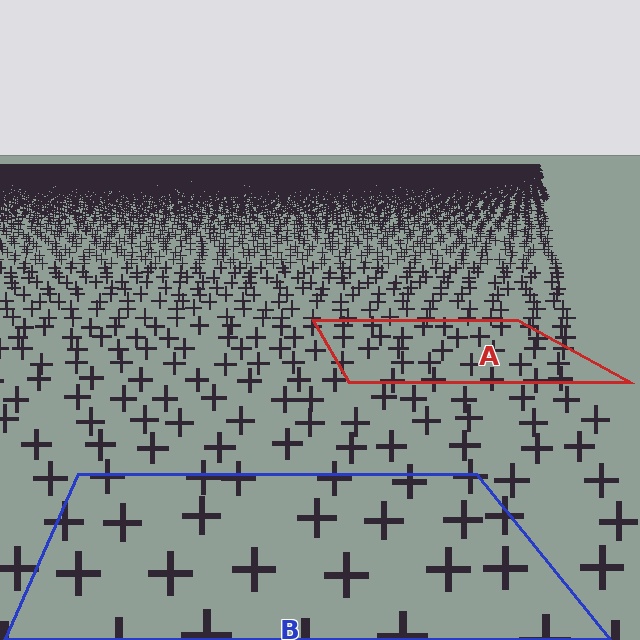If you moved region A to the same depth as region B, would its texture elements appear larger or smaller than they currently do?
They would appear larger. At a closer depth, the same texture elements are projected at a bigger on-screen size.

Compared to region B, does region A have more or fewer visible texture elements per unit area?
Region A has more texture elements per unit area — they are packed more densely because it is farther away.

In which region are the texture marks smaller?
The texture marks are smaller in region A, because it is farther away.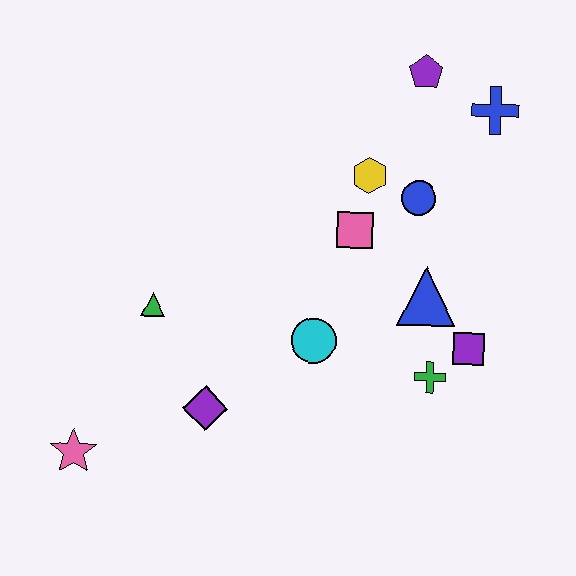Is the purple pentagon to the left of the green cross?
Yes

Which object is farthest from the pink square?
The pink star is farthest from the pink square.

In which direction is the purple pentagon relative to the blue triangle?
The purple pentagon is above the blue triangle.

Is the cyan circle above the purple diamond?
Yes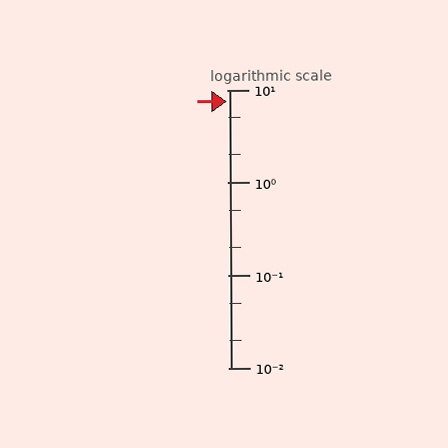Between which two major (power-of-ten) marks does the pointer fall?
The pointer is between 1 and 10.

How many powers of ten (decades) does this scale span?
The scale spans 3 decades, from 0.01 to 10.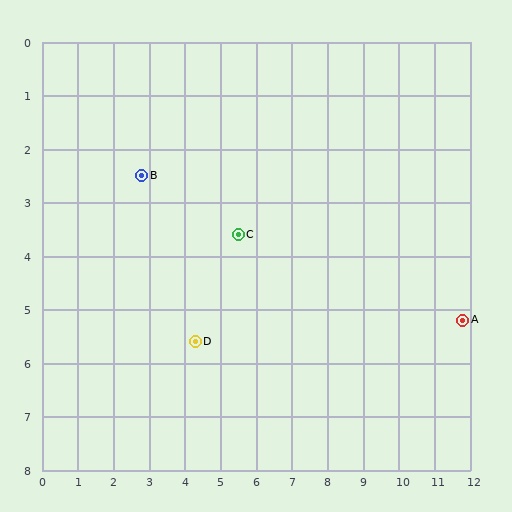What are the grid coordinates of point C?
Point C is at approximately (5.5, 3.6).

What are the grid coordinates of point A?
Point A is at approximately (11.8, 5.2).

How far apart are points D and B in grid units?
Points D and B are about 3.4 grid units apart.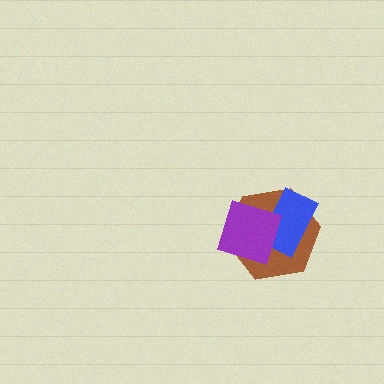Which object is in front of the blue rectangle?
The purple square is in front of the blue rectangle.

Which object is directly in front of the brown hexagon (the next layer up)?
The blue rectangle is directly in front of the brown hexagon.